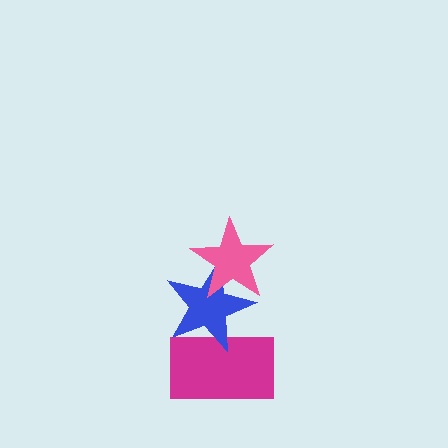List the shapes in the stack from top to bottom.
From top to bottom: the pink star, the blue star, the magenta rectangle.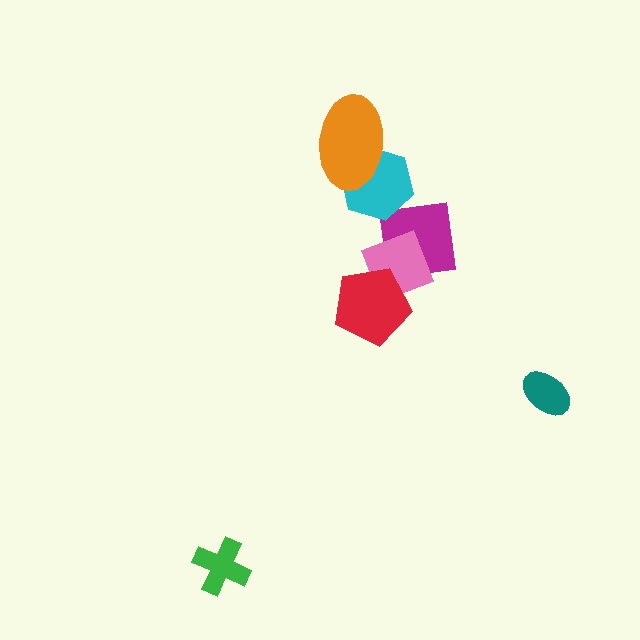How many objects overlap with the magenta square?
3 objects overlap with the magenta square.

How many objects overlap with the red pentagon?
2 objects overlap with the red pentagon.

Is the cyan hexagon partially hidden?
Yes, it is partially covered by another shape.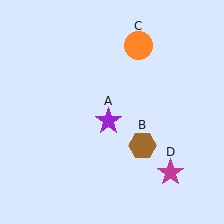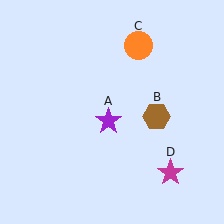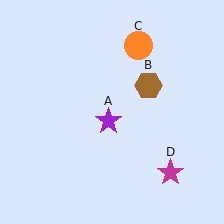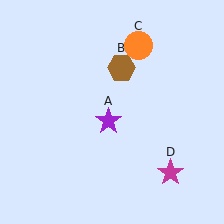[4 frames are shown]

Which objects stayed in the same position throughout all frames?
Purple star (object A) and orange circle (object C) and magenta star (object D) remained stationary.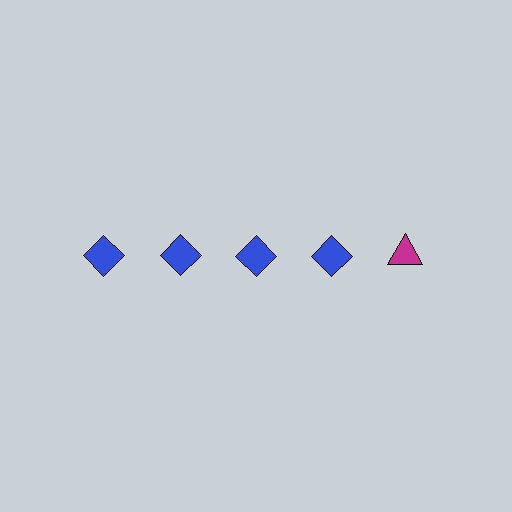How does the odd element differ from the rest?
It differs in both color (magenta instead of blue) and shape (triangle instead of diamond).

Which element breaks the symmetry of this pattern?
The magenta triangle in the top row, rightmost column breaks the symmetry. All other shapes are blue diamonds.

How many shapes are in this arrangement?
There are 5 shapes arranged in a grid pattern.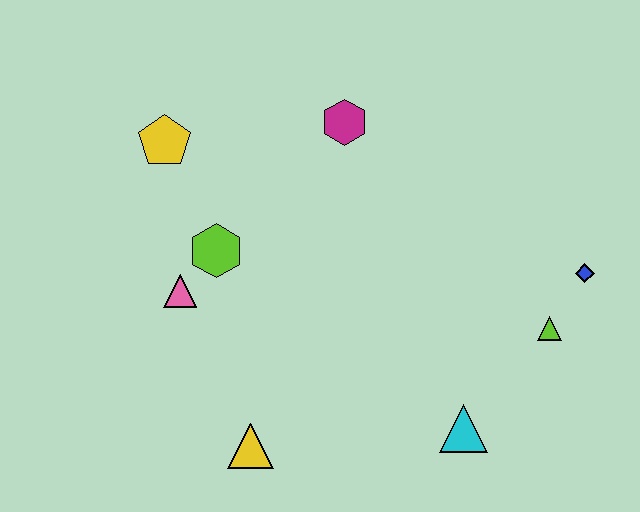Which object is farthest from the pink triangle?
The blue diamond is farthest from the pink triangle.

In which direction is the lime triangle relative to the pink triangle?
The lime triangle is to the right of the pink triangle.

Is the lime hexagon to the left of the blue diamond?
Yes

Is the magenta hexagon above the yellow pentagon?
Yes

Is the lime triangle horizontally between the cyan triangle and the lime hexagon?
No